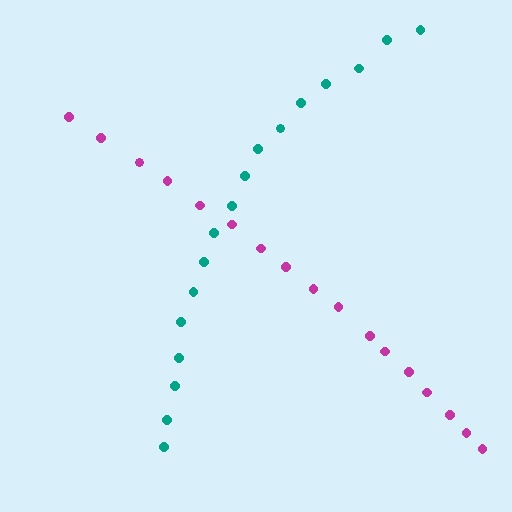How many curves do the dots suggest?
There are 2 distinct paths.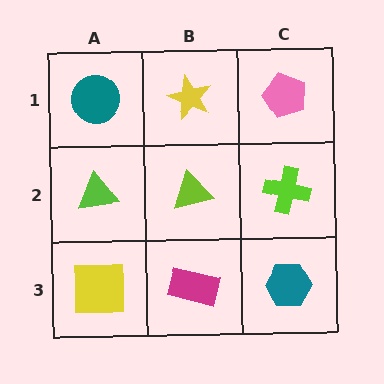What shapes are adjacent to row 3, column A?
A lime triangle (row 2, column A), a magenta rectangle (row 3, column B).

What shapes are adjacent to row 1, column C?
A lime cross (row 2, column C), a yellow star (row 1, column B).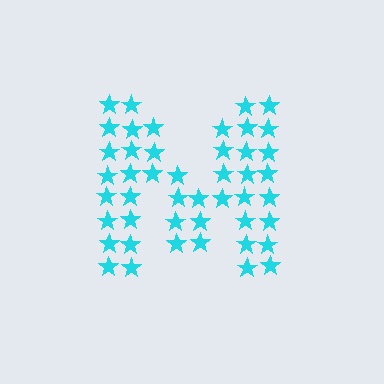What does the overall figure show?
The overall figure shows the letter M.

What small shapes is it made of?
It is made of small stars.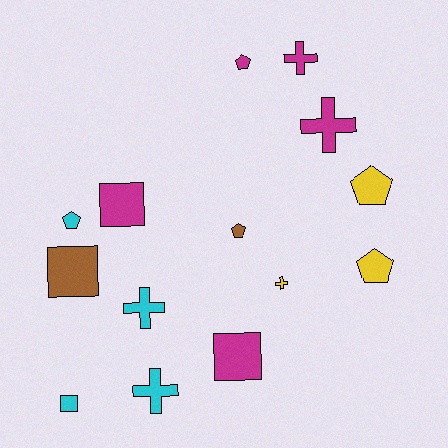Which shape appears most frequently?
Pentagon, with 5 objects.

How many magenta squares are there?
There are 2 magenta squares.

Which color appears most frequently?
Magenta, with 5 objects.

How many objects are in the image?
There are 14 objects.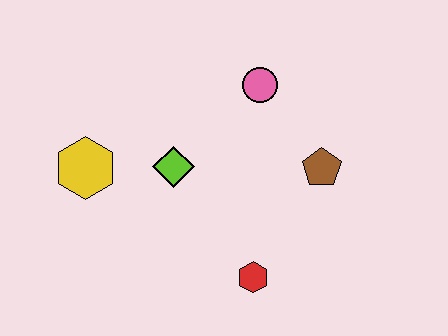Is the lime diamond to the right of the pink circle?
No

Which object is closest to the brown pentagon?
The pink circle is closest to the brown pentagon.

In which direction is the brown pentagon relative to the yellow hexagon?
The brown pentagon is to the right of the yellow hexagon.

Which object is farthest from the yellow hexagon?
The brown pentagon is farthest from the yellow hexagon.